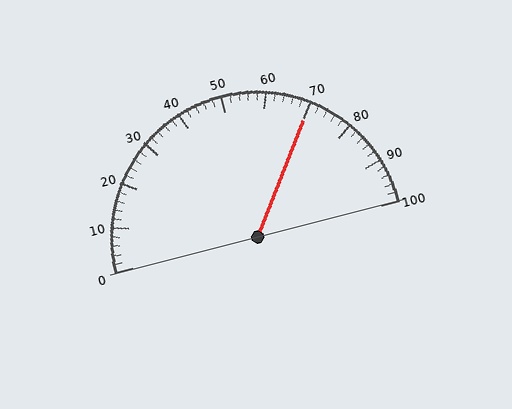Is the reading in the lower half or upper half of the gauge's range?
The reading is in the upper half of the range (0 to 100).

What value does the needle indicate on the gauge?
The needle indicates approximately 70.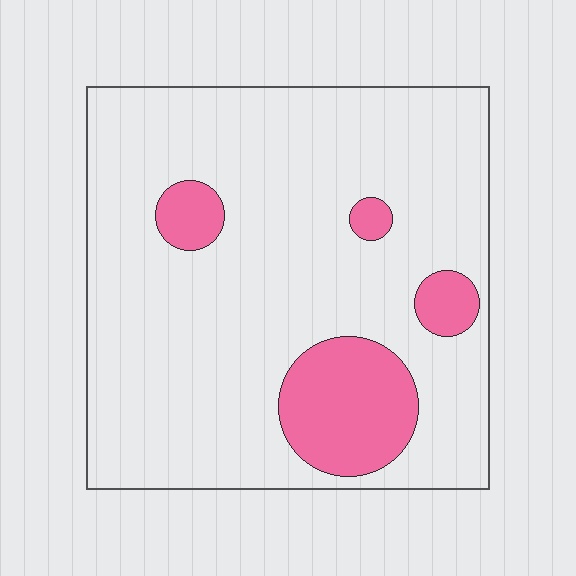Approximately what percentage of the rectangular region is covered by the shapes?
Approximately 15%.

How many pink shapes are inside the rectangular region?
4.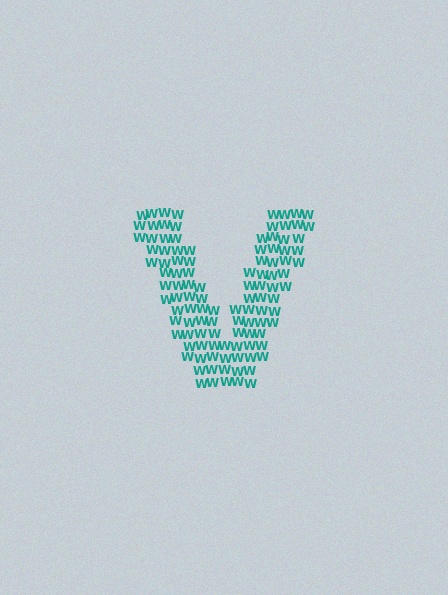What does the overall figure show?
The overall figure shows the letter V.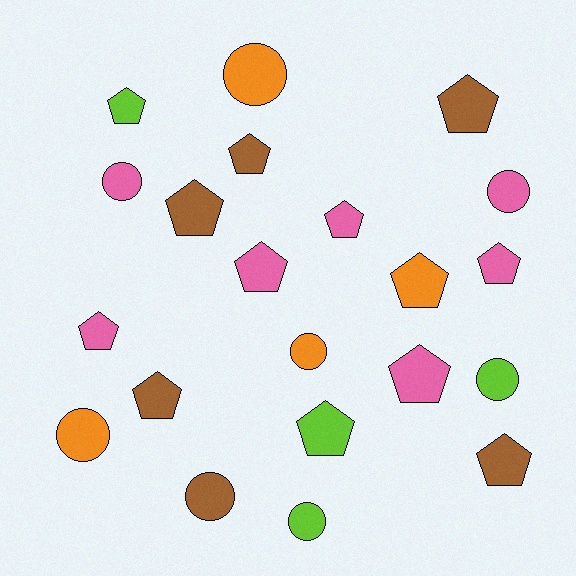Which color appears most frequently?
Pink, with 7 objects.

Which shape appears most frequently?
Pentagon, with 13 objects.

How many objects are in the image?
There are 21 objects.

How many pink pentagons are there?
There are 5 pink pentagons.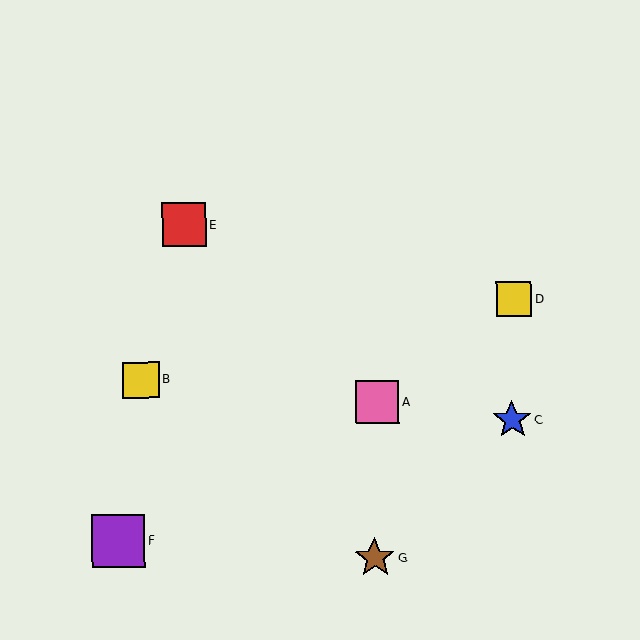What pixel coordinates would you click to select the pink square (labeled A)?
Click at (377, 402) to select the pink square A.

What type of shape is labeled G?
Shape G is a brown star.